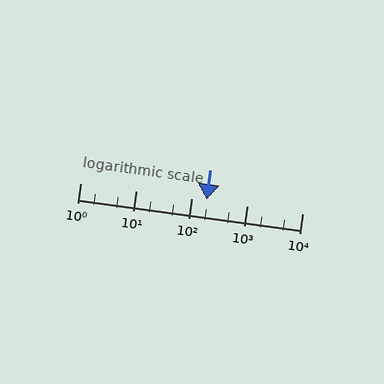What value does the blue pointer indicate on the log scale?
The pointer indicates approximately 190.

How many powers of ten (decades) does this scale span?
The scale spans 4 decades, from 1 to 10000.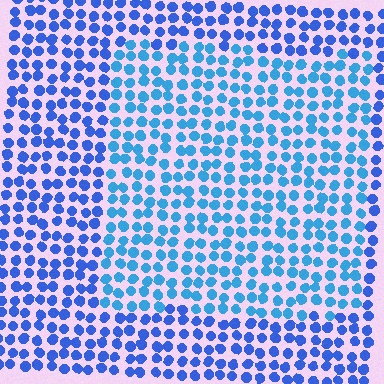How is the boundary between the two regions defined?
The boundary is defined purely by a slight shift in hue (about 24 degrees). Spacing, size, and orientation are identical on both sides.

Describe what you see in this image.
The image is filled with small blue elements in a uniform arrangement. A rectangle-shaped region is visible where the elements are tinted to a slightly different hue, forming a subtle color boundary.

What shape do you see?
I see a rectangle.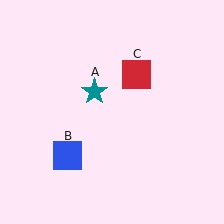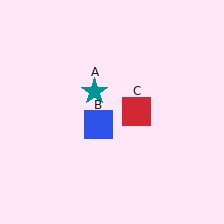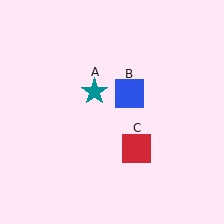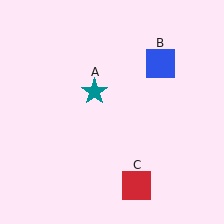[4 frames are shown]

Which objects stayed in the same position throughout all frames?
Teal star (object A) remained stationary.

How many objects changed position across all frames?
2 objects changed position: blue square (object B), red square (object C).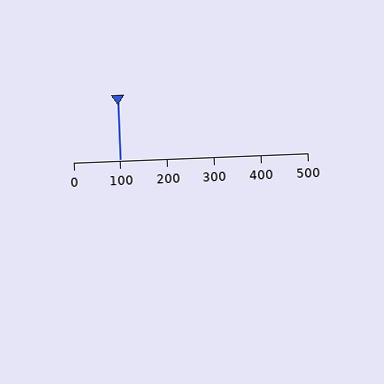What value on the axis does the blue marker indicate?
The marker indicates approximately 100.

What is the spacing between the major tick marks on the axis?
The major ticks are spaced 100 apart.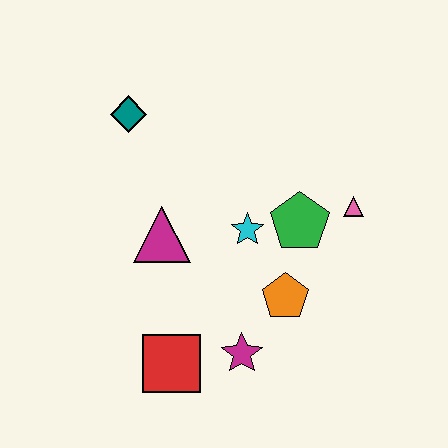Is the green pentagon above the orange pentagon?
Yes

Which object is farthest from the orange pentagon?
The teal diamond is farthest from the orange pentagon.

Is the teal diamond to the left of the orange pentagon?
Yes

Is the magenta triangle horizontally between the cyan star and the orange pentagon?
No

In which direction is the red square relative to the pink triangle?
The red square is to the left of the pink triangle.